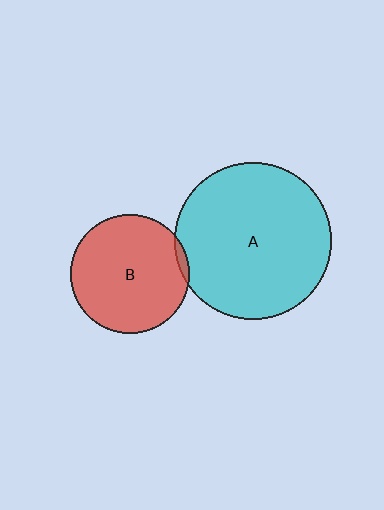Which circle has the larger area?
Circle A (cyan).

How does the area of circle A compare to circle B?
Approximately 1.7 times.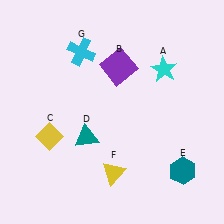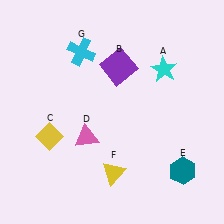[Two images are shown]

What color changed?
The triangle (D) changed from teal in Image 1 to pink in Image 2.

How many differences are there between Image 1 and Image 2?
There is 1 difference between the two images.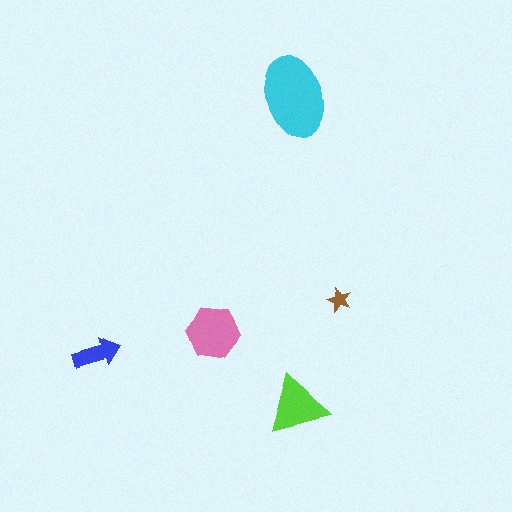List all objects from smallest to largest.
The brown star, the blue arrow, the lime triangle, the pink hexagon, the cyan ellipse.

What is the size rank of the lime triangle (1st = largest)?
3rd.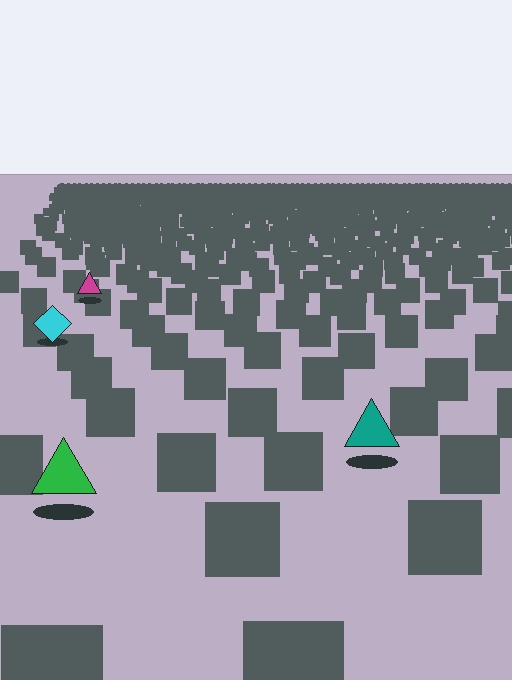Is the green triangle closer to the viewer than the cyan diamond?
Yes. The green triangle is closer — you can tell from the texture gradient: the ground texture is coarser near it.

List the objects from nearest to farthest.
From nearest to farthest: the green triangle, the teal triangle, the cyan diamond, the magenta triangle.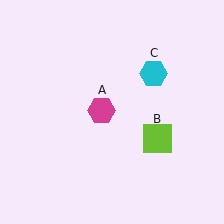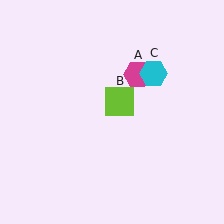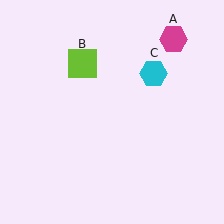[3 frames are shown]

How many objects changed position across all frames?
2 objects changed position: magenta hexagon (object A), lime square (object B).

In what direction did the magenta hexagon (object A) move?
The magenta hexagon (object A) moved up and to the right.